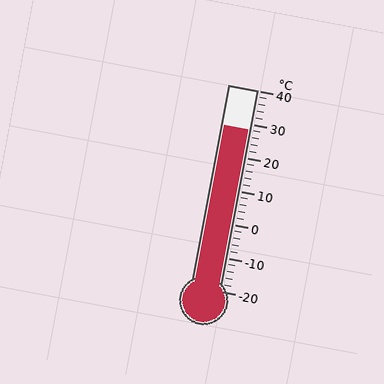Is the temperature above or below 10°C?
The temperature is above 10°C.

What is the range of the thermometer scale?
The thermometer scale ranges from -20°C to 40°C.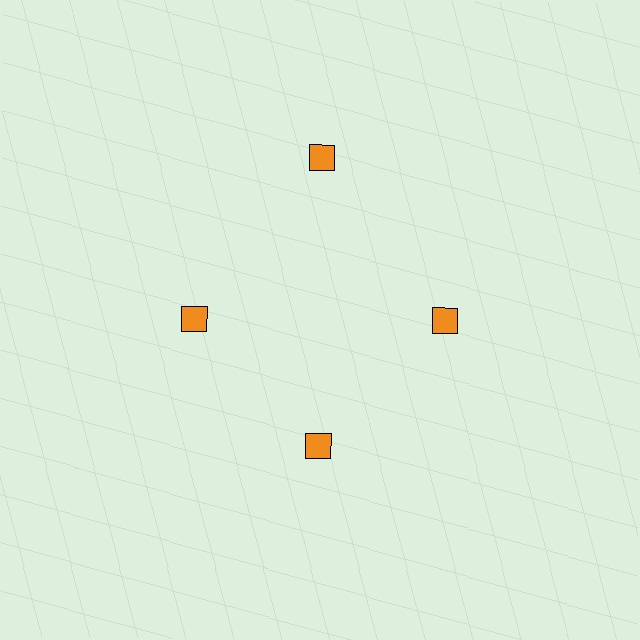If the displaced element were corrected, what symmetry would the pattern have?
It would have 4-fold rotational symmetry — the pattern would map onto itself every 90 degrees.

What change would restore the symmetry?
The symmetry would be restored by moving it inward, back onto the ring so that all 4 squares sit at equal angles and equal distance from the center.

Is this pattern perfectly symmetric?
No. The 4 orange squares are arranged in a ring, but one element near the 12 o'clock position is pushed outward from the center, breaking the 4-fold rotational symmetry.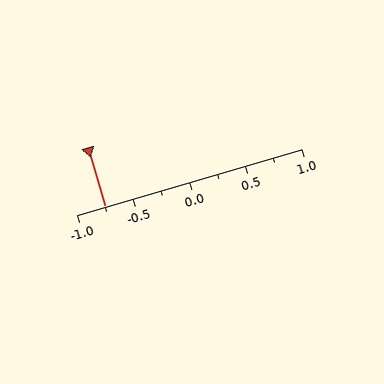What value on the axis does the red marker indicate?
The marker indicates approximately -0.75.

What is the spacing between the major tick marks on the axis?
The major ticks are spaced 0.5 apart.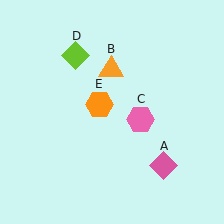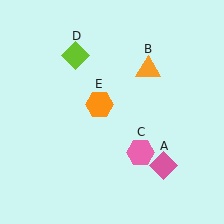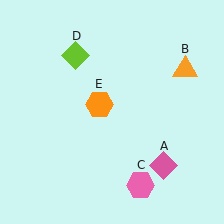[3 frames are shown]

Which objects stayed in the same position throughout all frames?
Pink diamond (object A) and lime diamond (object D) and orange hexagon (object E) remained stationary.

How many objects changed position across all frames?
2 objects changed position: orange triangle (object B), pink hexagon (object C).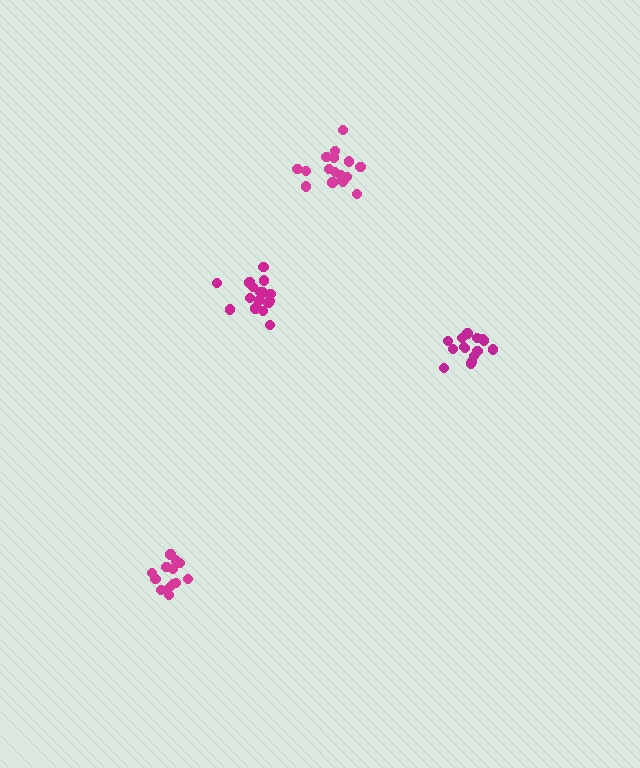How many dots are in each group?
Group 1: 13 dots, Group 2: 19 dots, Group 3: 16 dots, Group 4: 15 dots (63 total).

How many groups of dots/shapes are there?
There are 4 groups.